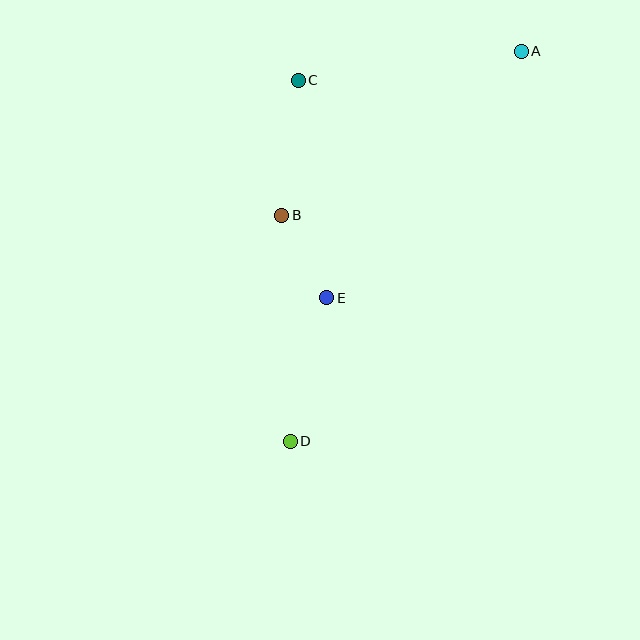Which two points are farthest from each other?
Points A and D are farthest from each other.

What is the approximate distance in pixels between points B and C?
The distance between B and C is approximately 136 pixels.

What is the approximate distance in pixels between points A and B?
The distance between A and B is approximately 290 pixels.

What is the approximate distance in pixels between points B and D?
The distance between B and D is approximately 226 pixels.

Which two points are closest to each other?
Points B and E are closest to each other.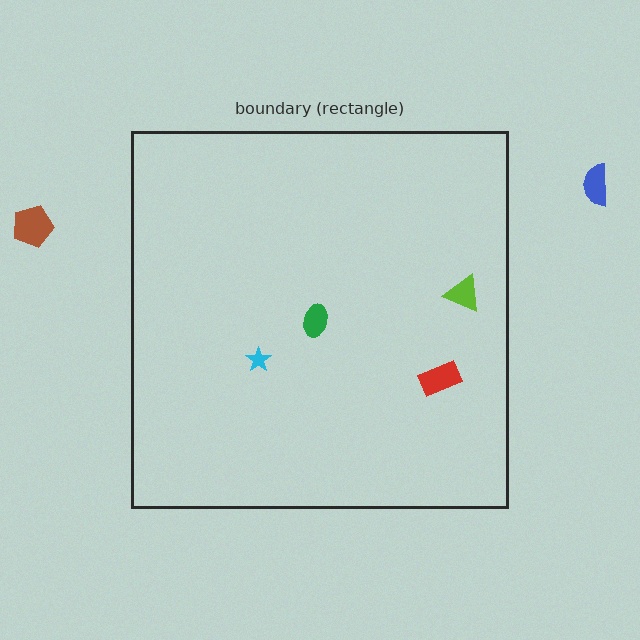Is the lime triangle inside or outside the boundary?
Inside.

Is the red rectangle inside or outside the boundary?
Inside.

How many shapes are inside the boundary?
4 inside, 2 outside.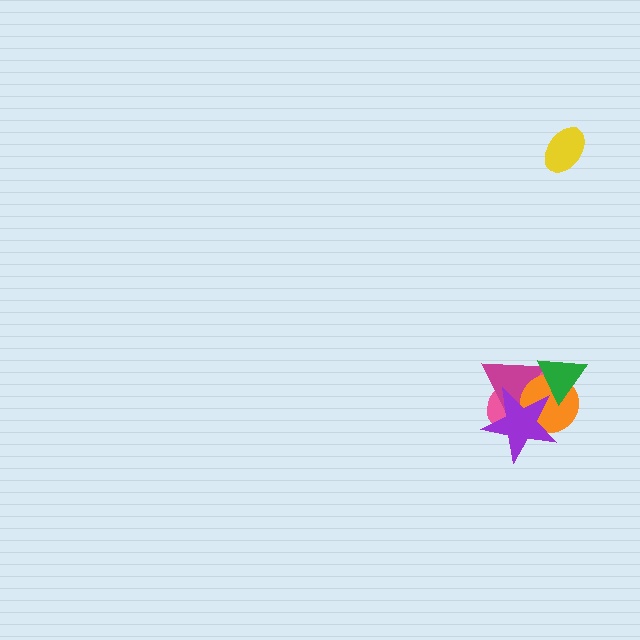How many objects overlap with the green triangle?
4 objects overlap with the green triangle.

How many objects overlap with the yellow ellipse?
0 objects overlap with the yellow ellipse.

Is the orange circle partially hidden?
Yes, it is partially covered by another shape.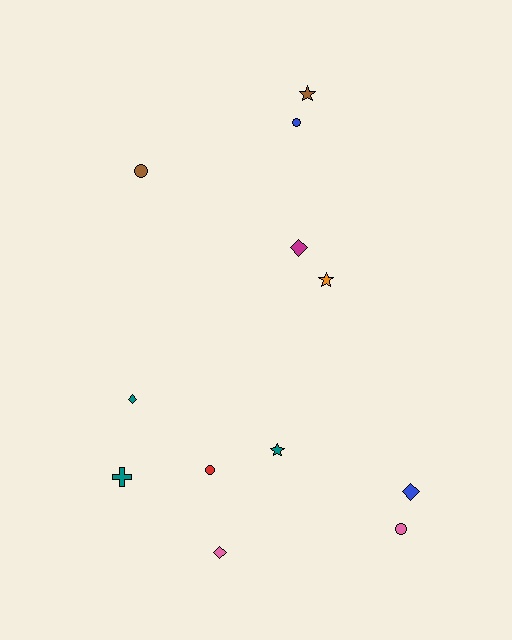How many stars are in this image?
There are 3 stars.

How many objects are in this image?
There are 12 objects.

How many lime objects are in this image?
There are no lime objects.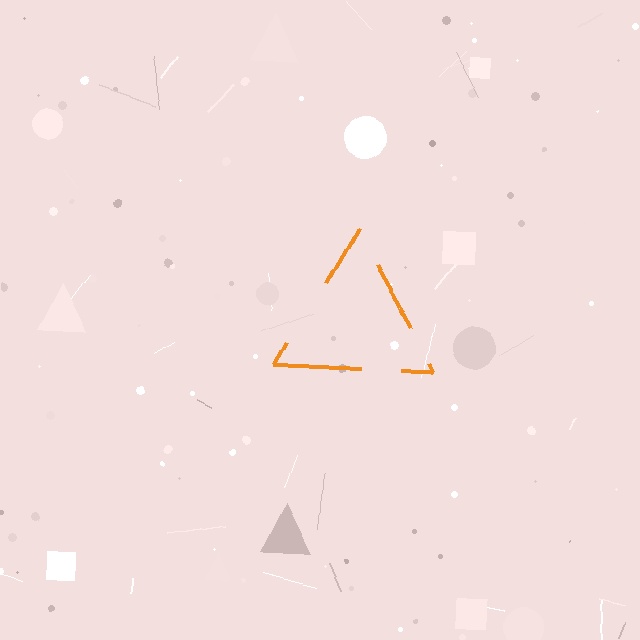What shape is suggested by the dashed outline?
The dashed outline suggests a triangle.